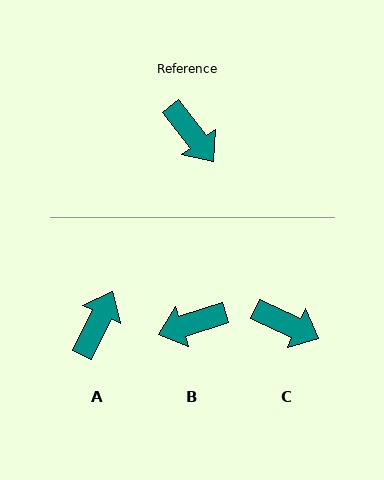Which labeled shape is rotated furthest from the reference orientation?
A, about 117 degrees away.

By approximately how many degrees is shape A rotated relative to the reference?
Approximately 117 degrees counter-clockwise.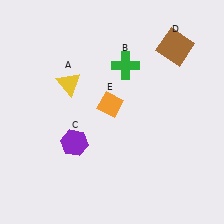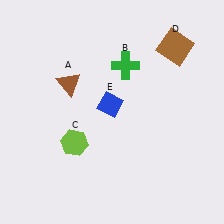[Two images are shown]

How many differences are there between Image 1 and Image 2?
There are 3 differences between the two images.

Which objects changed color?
A changed from yellow to brown. C changed from purple to lime. E changed from orange to blue.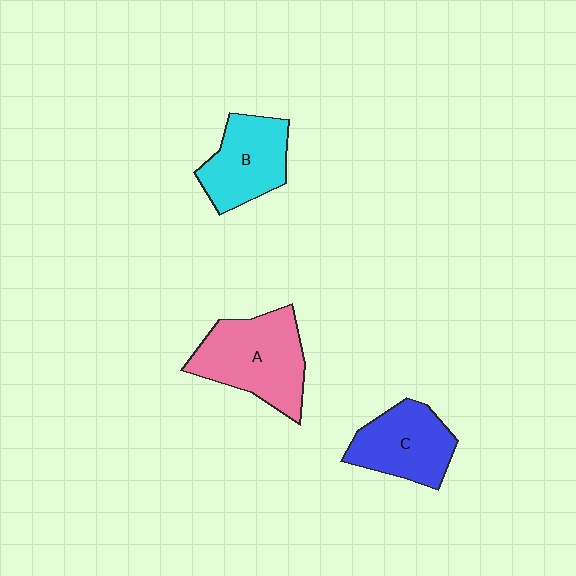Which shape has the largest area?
Shape A (pink).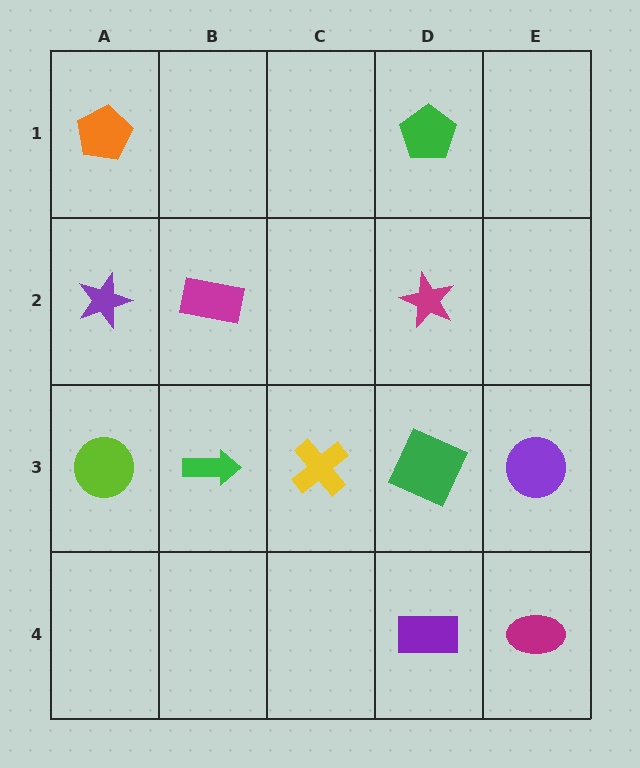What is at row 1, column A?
An orange pentagon.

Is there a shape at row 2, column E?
No, that cell is empty.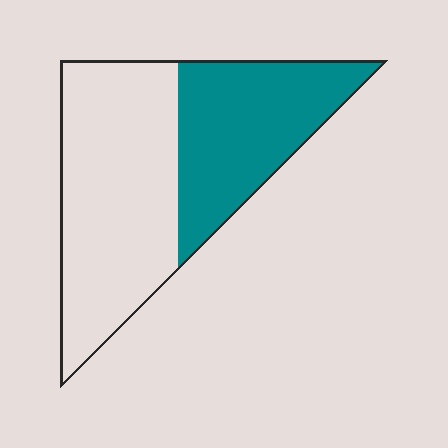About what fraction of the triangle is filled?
About two fifths (2/5).